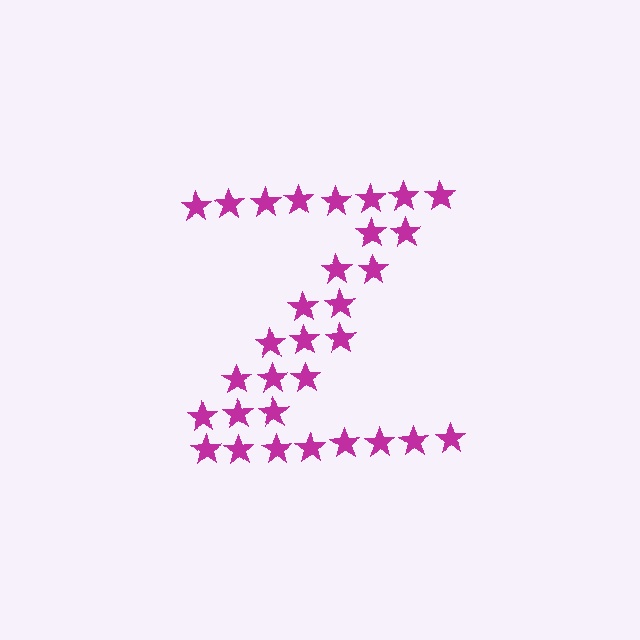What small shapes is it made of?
It is made of small stars.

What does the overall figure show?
The overall figure shows the letter Z.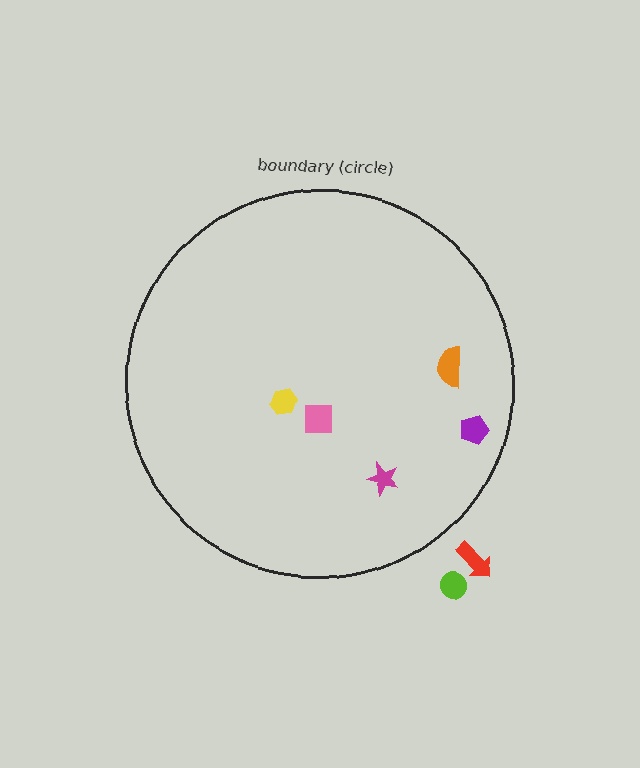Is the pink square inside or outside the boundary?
Inside.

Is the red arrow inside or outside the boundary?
Outside.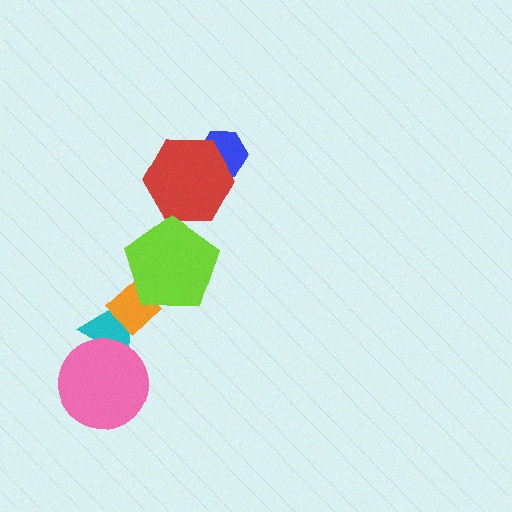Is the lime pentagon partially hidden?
No, no other shape covers it.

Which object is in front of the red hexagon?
The lime pentagon is in front of the red hexagon.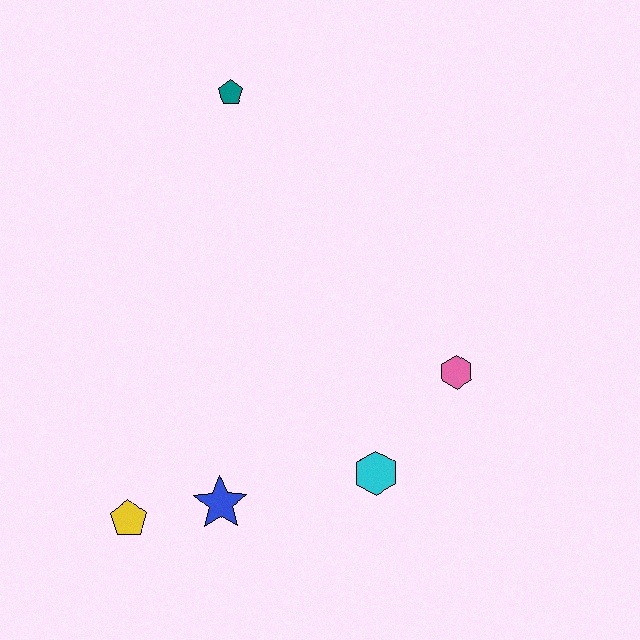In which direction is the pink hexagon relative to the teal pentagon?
The pink hexagon is below the teal pentagon.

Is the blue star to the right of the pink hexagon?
No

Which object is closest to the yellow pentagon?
The blue star is closest to the yellow pentagon.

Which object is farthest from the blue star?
The teal pentagon is farthest from the blue star.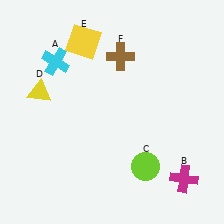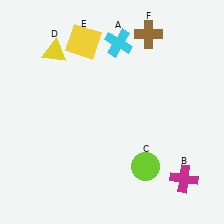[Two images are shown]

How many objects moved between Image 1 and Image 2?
3 objects moved between the two images.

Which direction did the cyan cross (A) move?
The cyan cross (A) moved right.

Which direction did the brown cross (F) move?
The brown cross (F) moved right.